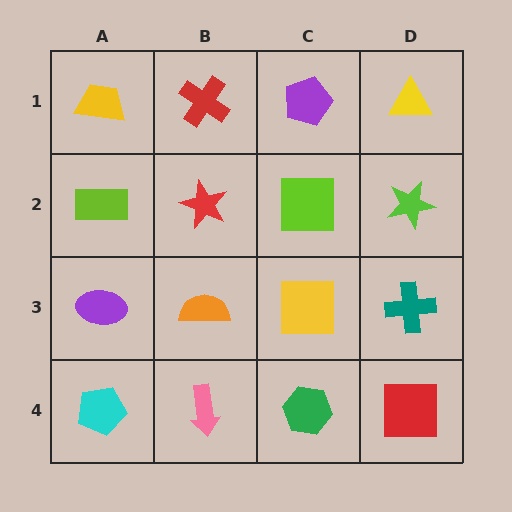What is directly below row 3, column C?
A green hexagon.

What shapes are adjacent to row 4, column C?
A yellow square (row 3, column C), a pink arrow (row 4, column B), a red square (row 4, column D).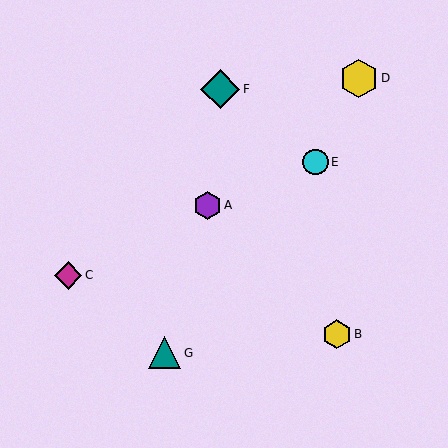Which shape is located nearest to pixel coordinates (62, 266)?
The magenta diamond (labeled C) at (68, 275) is nearest to that location.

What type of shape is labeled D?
Shape D is a yellow hexagon.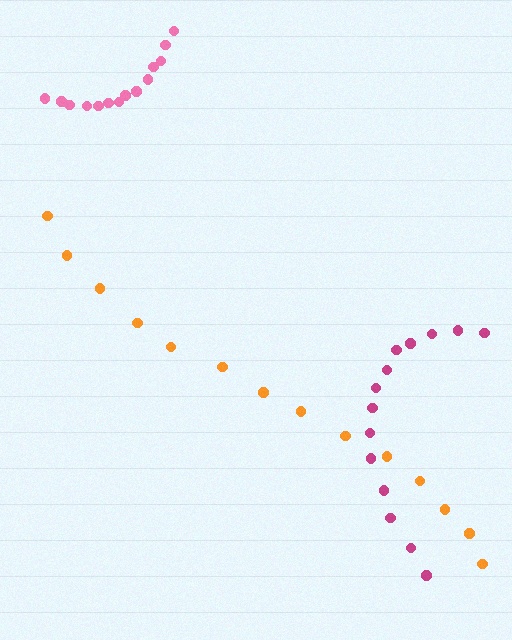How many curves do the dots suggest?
There are 3 distinct paths.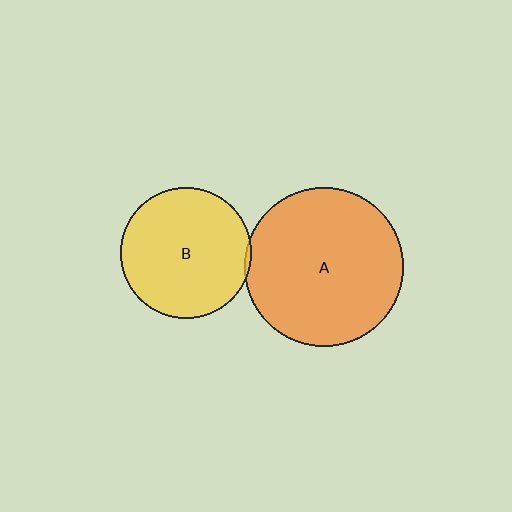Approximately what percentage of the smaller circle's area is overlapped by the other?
Approximately 5%.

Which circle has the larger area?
Circle A (orange).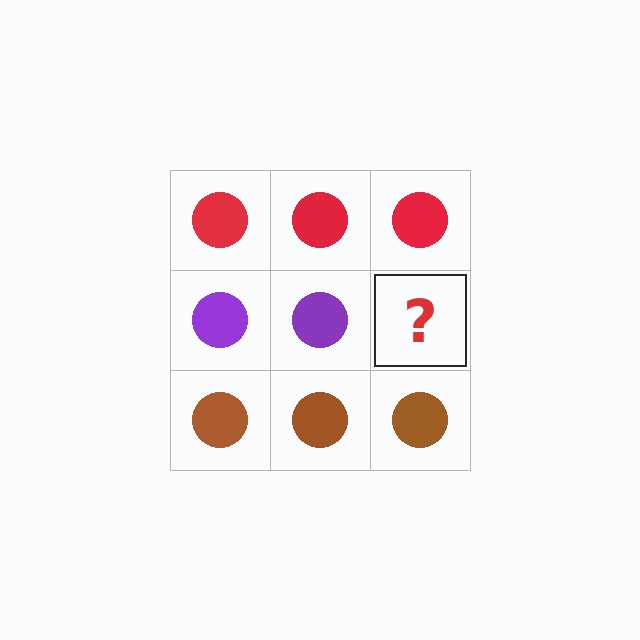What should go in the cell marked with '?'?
The missing cell should contain a purple circle.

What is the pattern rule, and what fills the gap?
The rule is that each row has a consistent color. The gap should be filled with a purple circle.